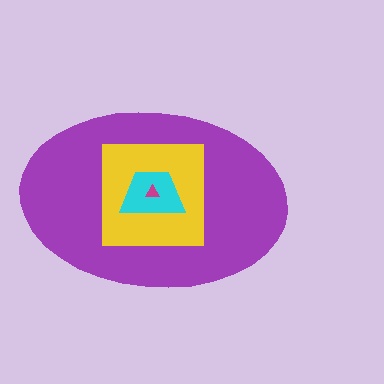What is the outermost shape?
The purple ellipse.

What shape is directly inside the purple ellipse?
The yellow square.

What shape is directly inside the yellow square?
The cyan trapezoid.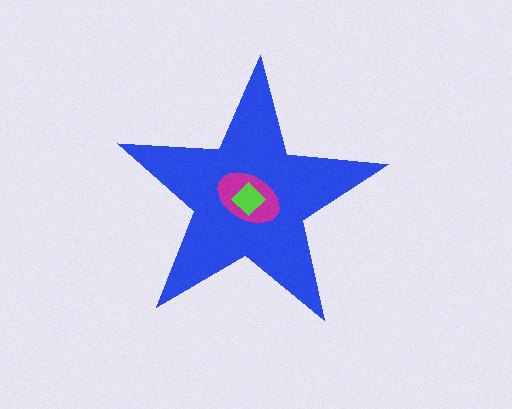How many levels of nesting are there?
3.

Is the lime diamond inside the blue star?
Yes.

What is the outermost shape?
The blue star.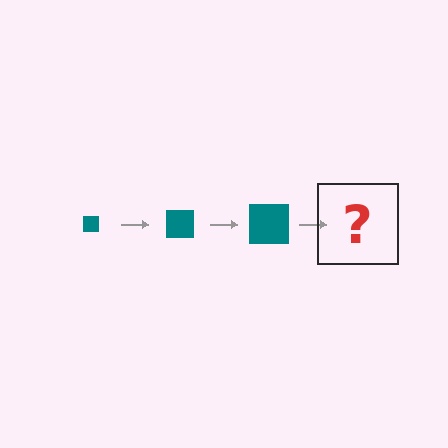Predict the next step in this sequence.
The next step is a teal square, larger than the previous one.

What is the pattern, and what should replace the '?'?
The pattern is that the square gets progressively larger each step. The '?' should be a teal square, larger than the previous one.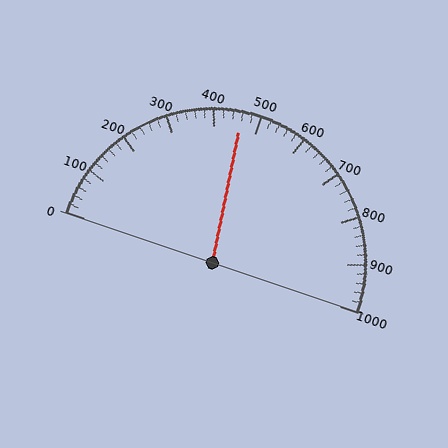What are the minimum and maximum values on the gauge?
The gauge ranges from 0 to 1000.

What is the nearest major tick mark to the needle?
The nearest major tick mark is 500.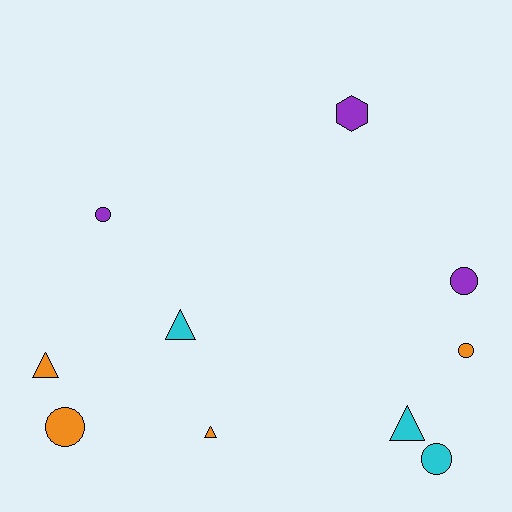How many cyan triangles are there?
There are 2 cyan triangles.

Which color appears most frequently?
Orange, with 4 objects.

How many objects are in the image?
There are 10 objects.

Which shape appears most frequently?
Circle, with 5 objects.